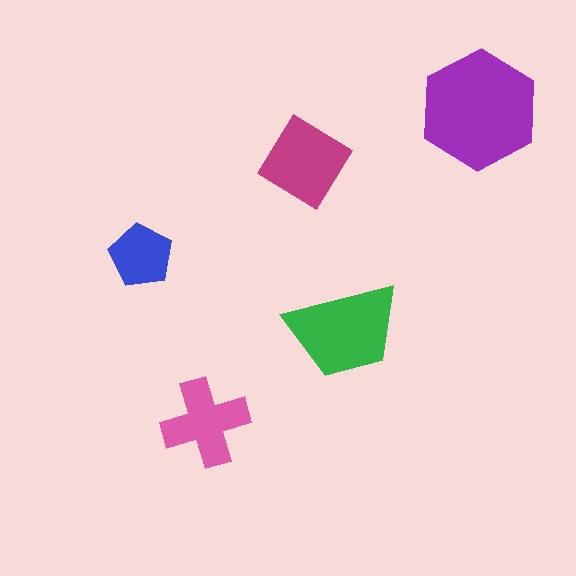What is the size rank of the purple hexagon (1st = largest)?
1st.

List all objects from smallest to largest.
The blue pentagon, the pink cross, the magenta diamond, the green trapezoid, the purple hexagon.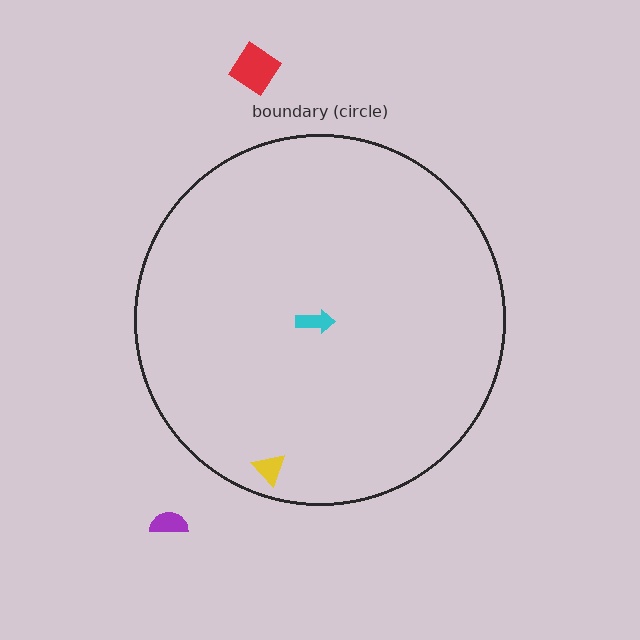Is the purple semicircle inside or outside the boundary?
Outside.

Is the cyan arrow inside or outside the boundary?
Inside.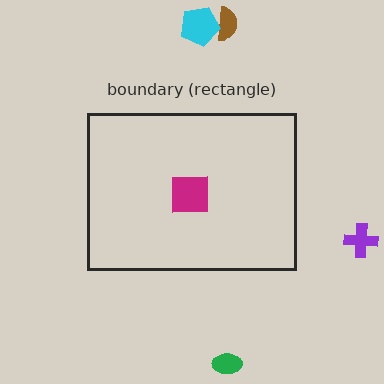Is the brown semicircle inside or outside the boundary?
Outside.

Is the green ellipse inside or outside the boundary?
Outside.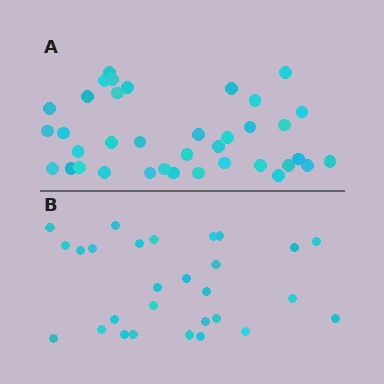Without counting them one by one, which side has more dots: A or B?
Region A (the top region) has more dots.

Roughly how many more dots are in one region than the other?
Region A has roughly 8 or so more dots than region B.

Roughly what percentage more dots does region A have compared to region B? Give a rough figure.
About 30% more.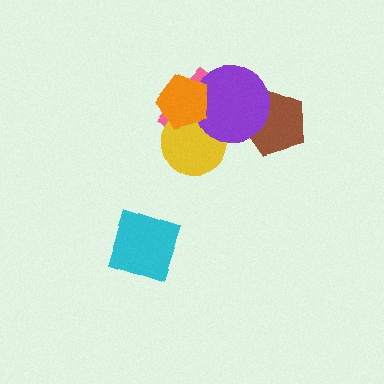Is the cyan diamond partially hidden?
No, no other shape covers it.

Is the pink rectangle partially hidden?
Yes, it is partially covered by another shape.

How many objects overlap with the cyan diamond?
0 objects overlap with the cyan diamond.